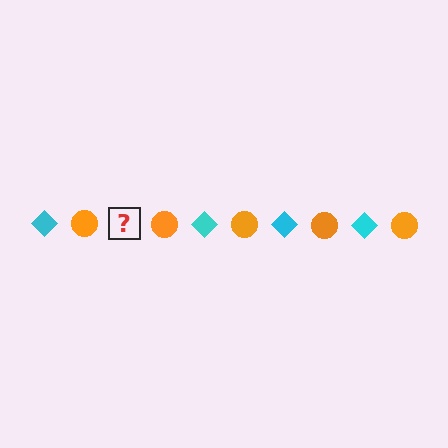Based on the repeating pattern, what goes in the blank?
The blank should be a cyan diamond.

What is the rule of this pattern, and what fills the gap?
The rule is that the pattern alternates between cyan diamond and orange circle. The gap should be filled with a cyan diamond.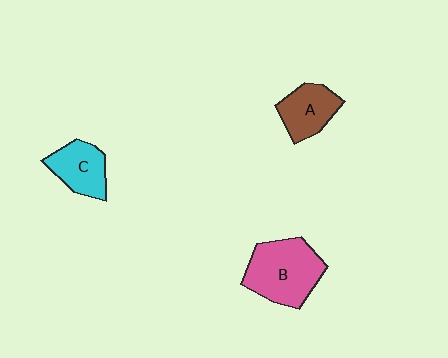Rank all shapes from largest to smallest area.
From largest to smallest: B (pink), A (brown), C (cyan).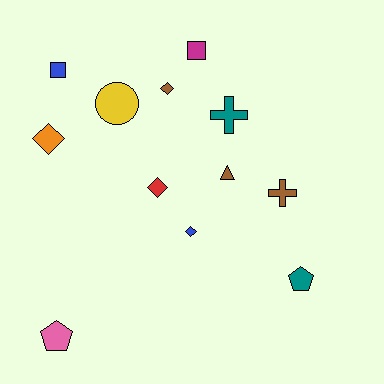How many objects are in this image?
There are 12 objects.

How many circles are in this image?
There is 1 circle.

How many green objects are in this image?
There are no green objects.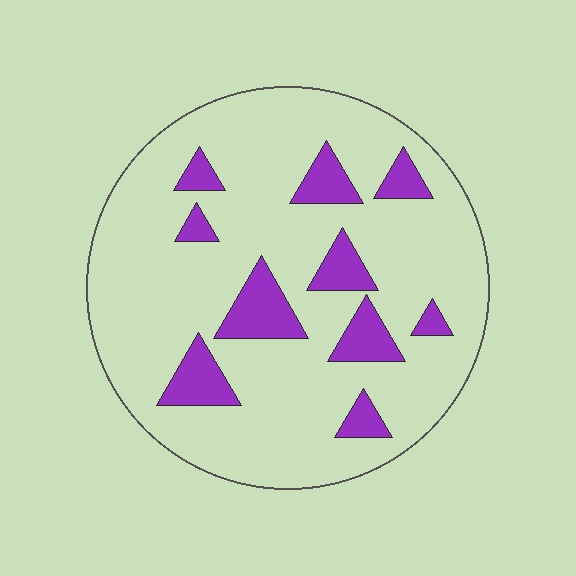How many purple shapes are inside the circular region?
10.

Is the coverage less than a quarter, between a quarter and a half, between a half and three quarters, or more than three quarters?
Less than a quarter.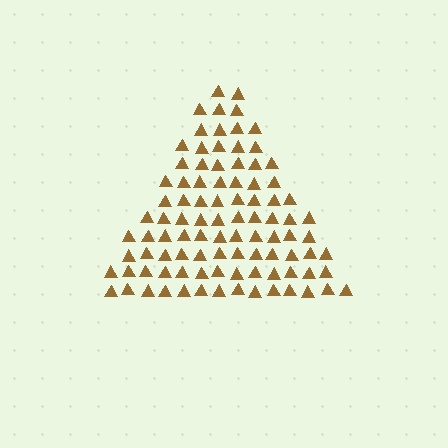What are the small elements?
The small elements are triangles.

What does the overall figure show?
The overall figure shows a triangle.